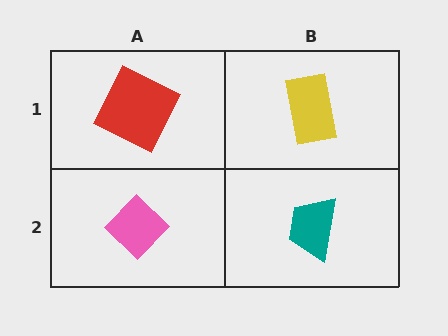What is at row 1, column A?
A red square.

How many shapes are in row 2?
2 shapes.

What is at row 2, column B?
A teal trapezoid.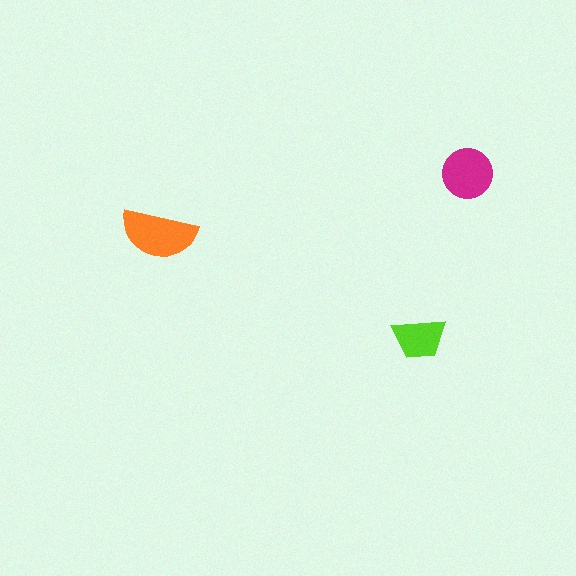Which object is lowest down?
The lime trapezoid is bottommost.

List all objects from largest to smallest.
The orange semicircle, the magenta circle, the lime trapezoid.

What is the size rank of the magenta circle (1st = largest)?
2nd.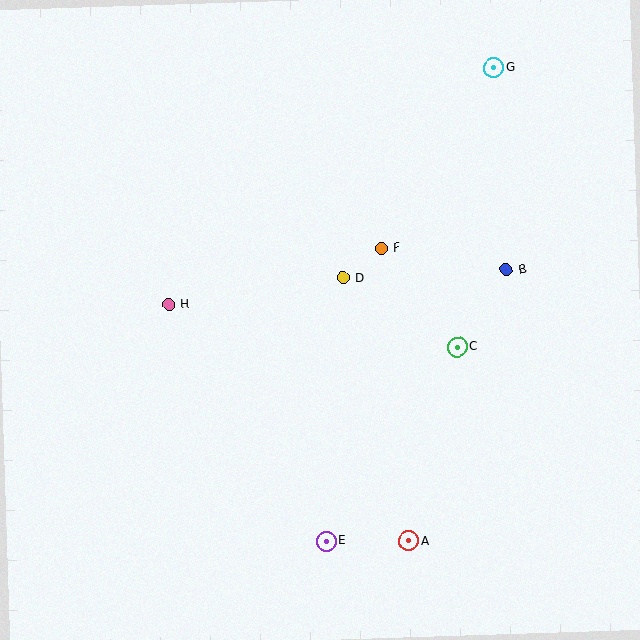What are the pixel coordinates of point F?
Point F is at (381, 248).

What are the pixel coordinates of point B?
Point B is at (506, 270).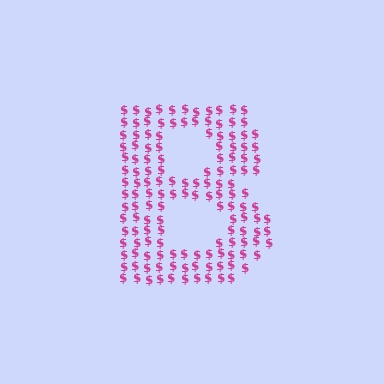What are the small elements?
The small elements are dollar signs.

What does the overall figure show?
The overall figure shows the letter B.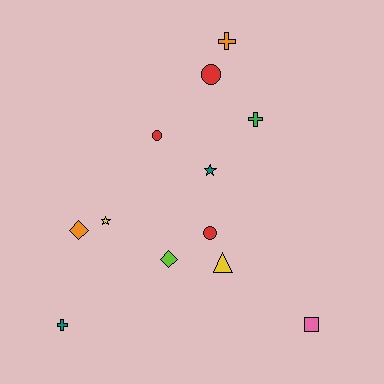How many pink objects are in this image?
There is 1 pink object.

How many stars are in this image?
There are 2 stars.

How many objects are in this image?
There are 12 objects.